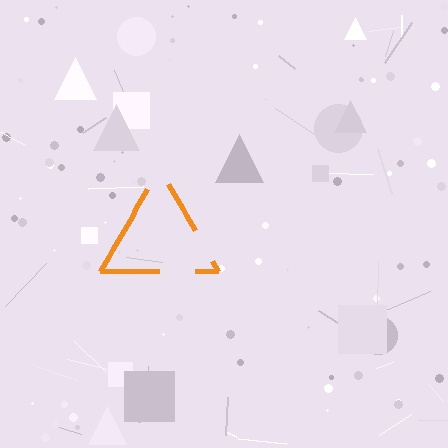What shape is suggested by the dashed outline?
The dashed outline suggests a triangle.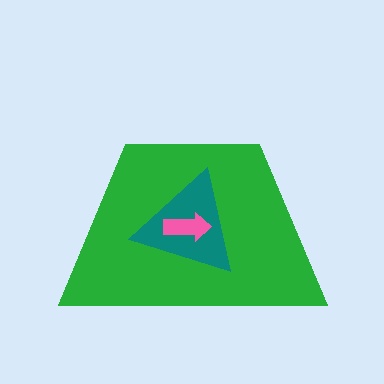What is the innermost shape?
The pink arrow.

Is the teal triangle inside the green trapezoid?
Yes.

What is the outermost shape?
The green trapezoid.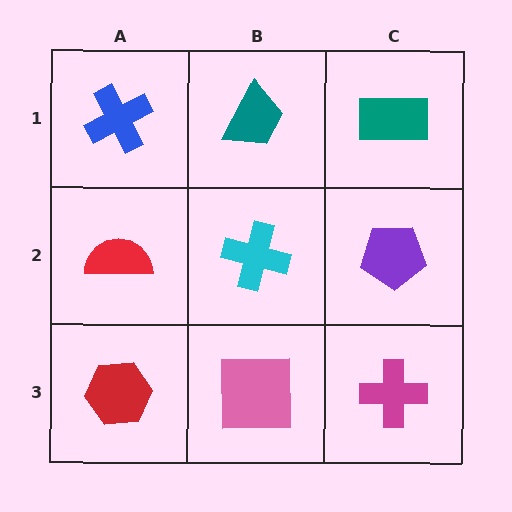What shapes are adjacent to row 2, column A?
A blue cross (row 1, column A), a red hexagon (row 3, column A), a cyan cross (row 2, column B).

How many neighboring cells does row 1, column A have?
2.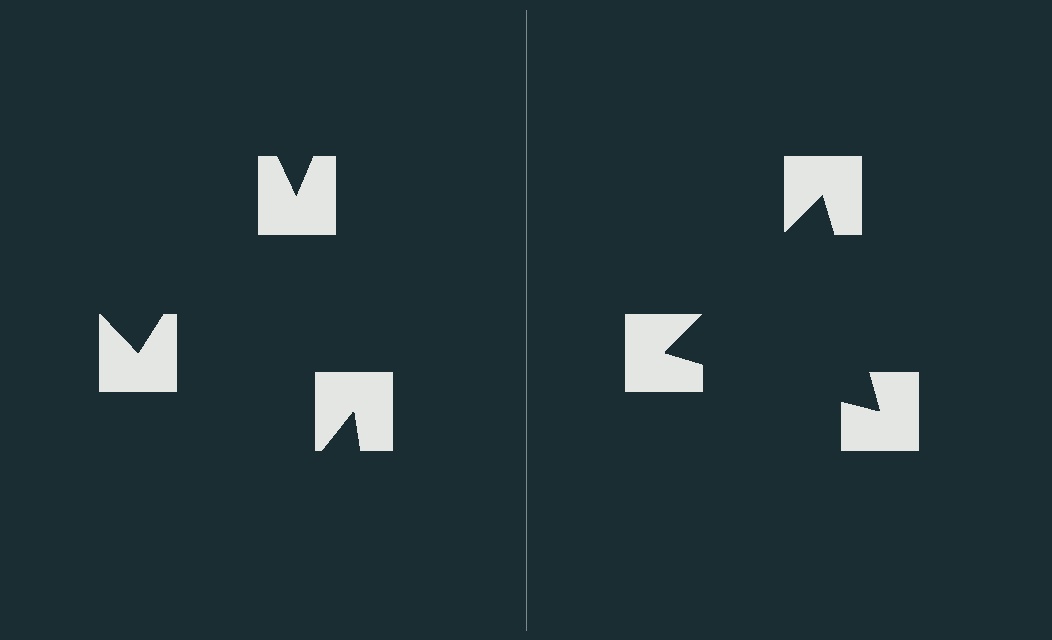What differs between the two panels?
The notched squares are positioned identically on both sides; only the wedge orientations differ. On the right they align to a triangle; on the left they are misaligned.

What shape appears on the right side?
An illusory triangle.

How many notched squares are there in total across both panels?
6 — 3 on each side.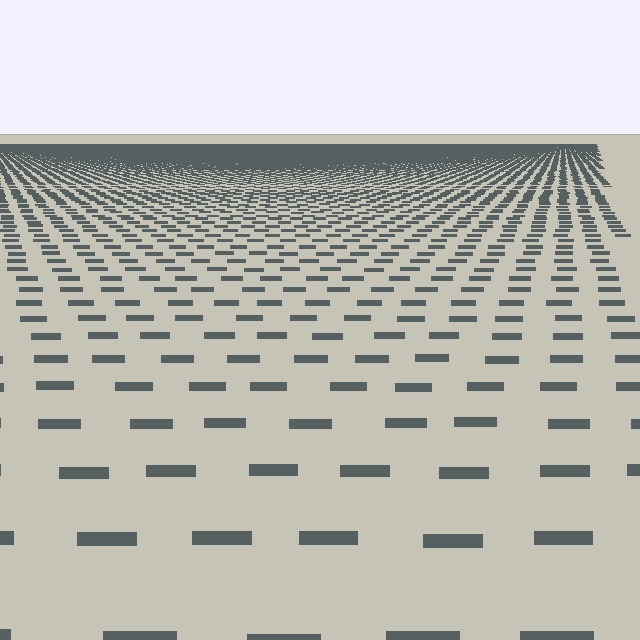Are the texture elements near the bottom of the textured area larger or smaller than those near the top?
Larger. Near the bottom, elements are closer to the viewer and appear at a bigger on-screen size.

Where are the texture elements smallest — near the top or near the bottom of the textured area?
Near the top.